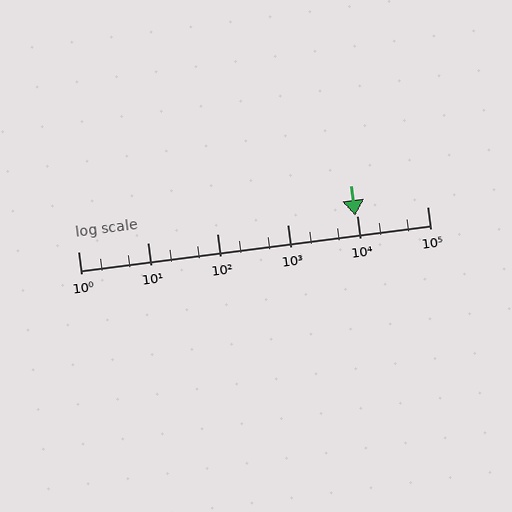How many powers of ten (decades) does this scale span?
The scale spans 5 decades, from 1 to 100000.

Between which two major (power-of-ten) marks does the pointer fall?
The pointer is between 1000 and 10000.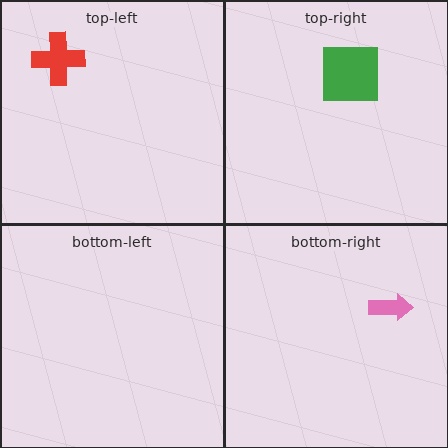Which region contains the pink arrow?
The bottom-right region.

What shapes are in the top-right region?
The green square.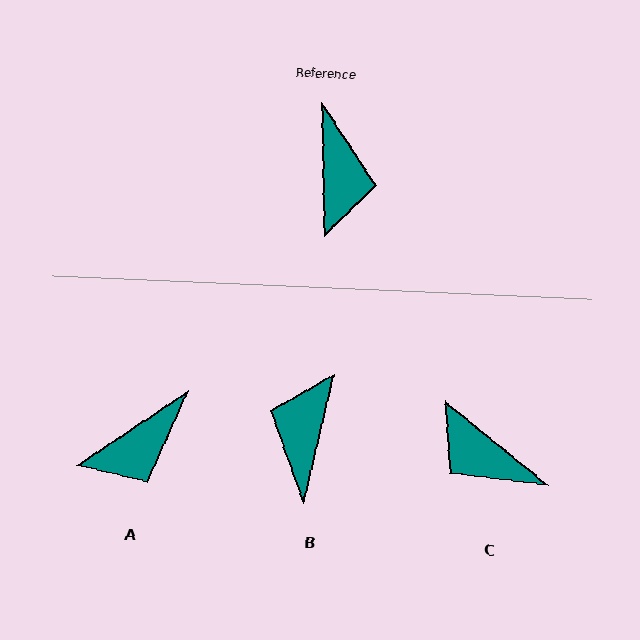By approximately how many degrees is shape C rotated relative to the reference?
Approximately 130 degrees clockwise.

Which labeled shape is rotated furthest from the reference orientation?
B, about 166 degrees away.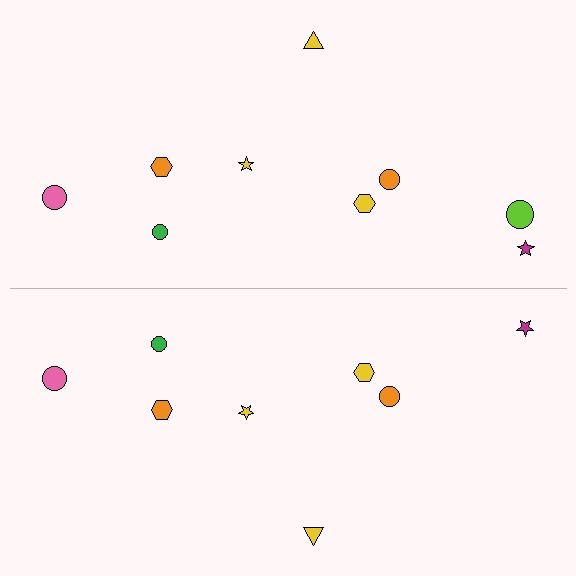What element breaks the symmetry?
A lime circle is missing from the bottom side.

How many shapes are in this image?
There are 17 shapes in this image.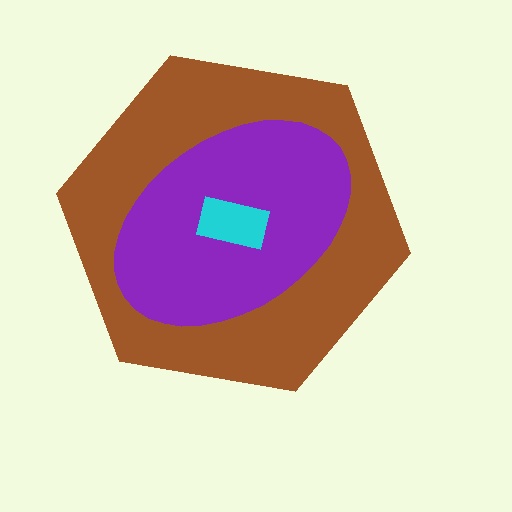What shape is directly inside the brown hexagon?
The purple ellipse.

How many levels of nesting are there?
3.